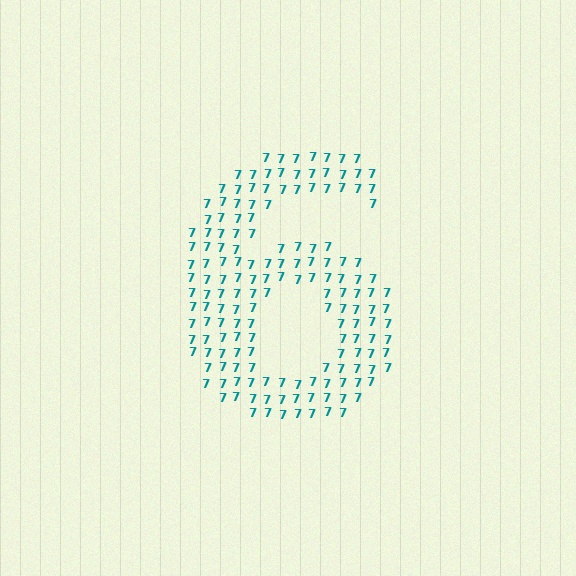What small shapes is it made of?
It is made of small digit 7's.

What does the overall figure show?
The overall figure shows the digit 6.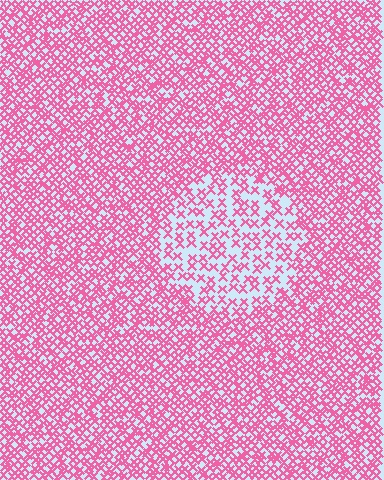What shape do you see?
I see a circle.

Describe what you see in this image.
The image contains small pink elements arranged at two different densities. A circle-shaped region is visible where the elements are less densely packed than the surrounding area.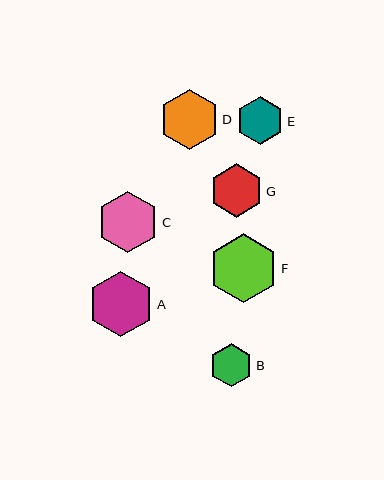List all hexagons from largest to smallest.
From largest to smallest: F, A, C, D, G, E, B.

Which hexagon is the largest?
Hexagon F is the largest with a size of approximately 69 pixels.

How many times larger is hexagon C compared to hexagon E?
Hexagon C is approximately 1.3 times the size of hexagon E.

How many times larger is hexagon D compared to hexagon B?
Hexagon D is approximately 1.4 times the size of hexagon B.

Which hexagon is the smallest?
Hexagon B is the smallest with a size of approximately 43 pixels.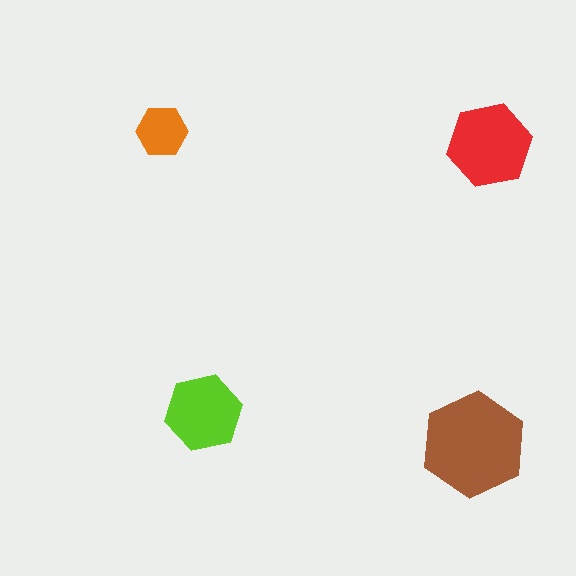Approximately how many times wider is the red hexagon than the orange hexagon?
About 1.5 times wider.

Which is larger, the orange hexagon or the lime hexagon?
The lime one.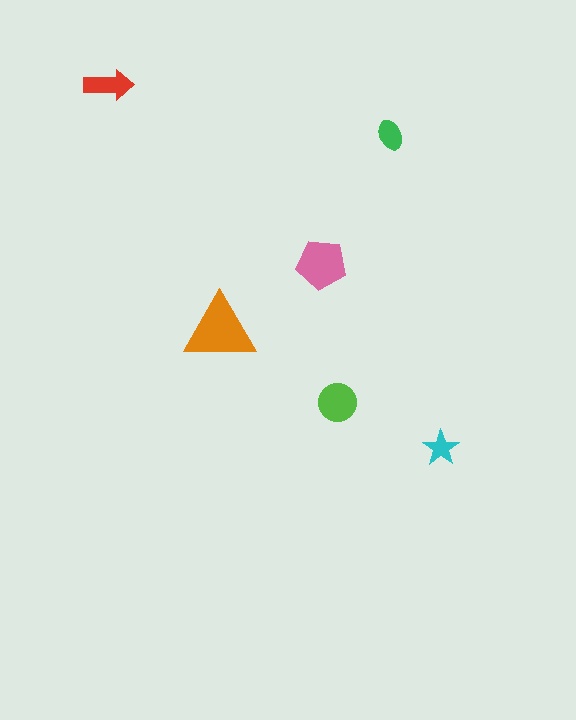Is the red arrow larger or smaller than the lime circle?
Smaller.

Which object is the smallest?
The cyan star.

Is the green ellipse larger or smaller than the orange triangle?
Smaller.